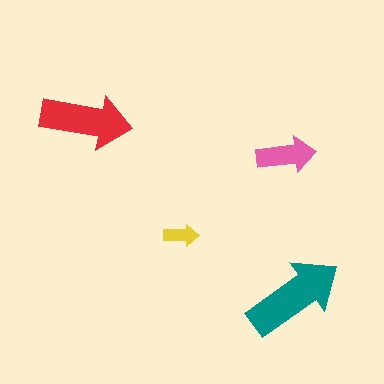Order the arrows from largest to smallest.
the teal one, the red one, the pink one, the yellow one.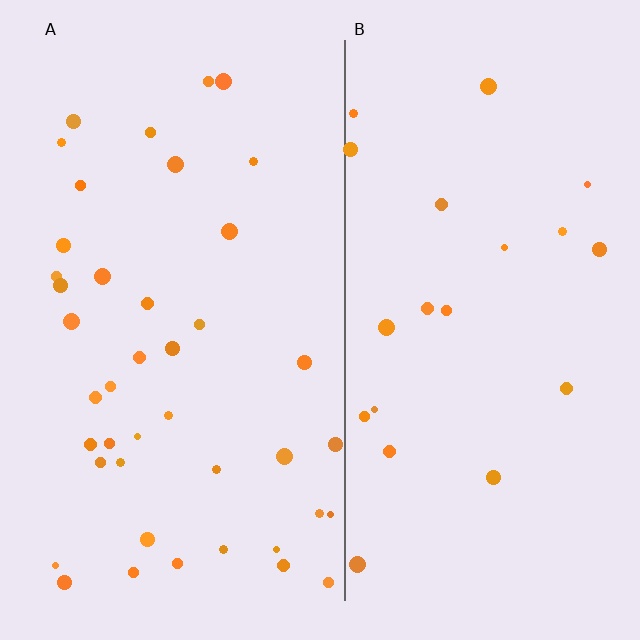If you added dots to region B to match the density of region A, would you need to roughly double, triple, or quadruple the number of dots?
Approximately double.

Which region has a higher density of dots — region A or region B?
A (the left).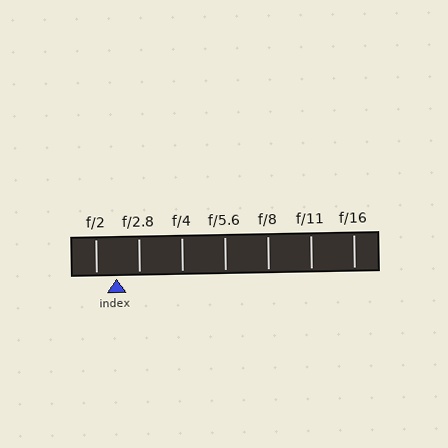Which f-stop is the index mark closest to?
The index mark is closest to f/2.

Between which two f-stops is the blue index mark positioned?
The index mark is between f/2 and f/2.8.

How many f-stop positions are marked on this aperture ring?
There are 7 f-stop positions marked.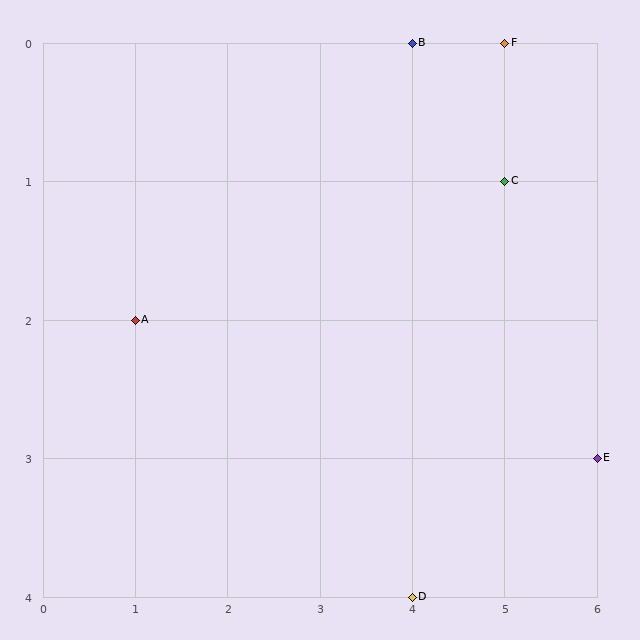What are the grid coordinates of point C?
Point C is at grid coordinates (5, 1).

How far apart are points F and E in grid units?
Points F and E are 1 column and 3 rows apart (about 3.2 grid units diagonally).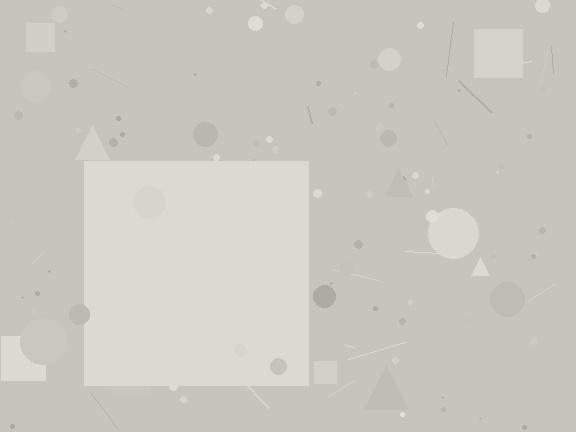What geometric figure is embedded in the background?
A square is embedded in the background.